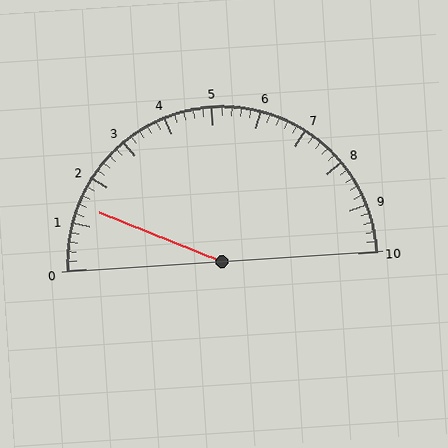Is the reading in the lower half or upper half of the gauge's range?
The reading is in the lower half of the range (0 to 10).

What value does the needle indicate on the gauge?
The needle indicates approximately 1.4.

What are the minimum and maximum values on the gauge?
The gauge ranges from 0 to 10.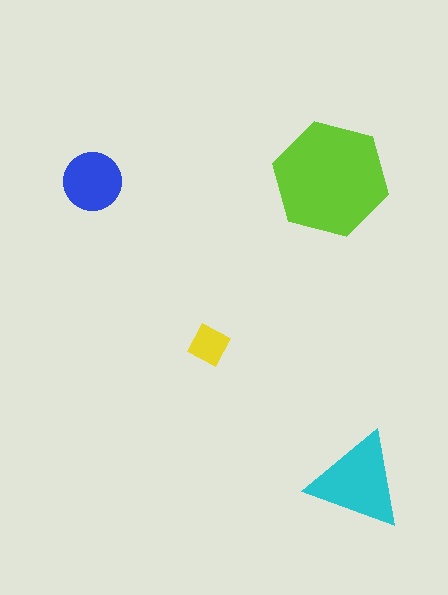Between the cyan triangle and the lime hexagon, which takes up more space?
The lime hexagon.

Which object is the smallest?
The yellow square.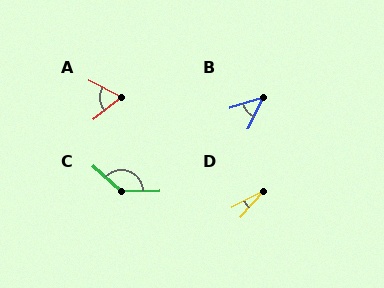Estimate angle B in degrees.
Approximately 46 degrees.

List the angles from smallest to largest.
D (22°), B (46°), A (65°), C (137°).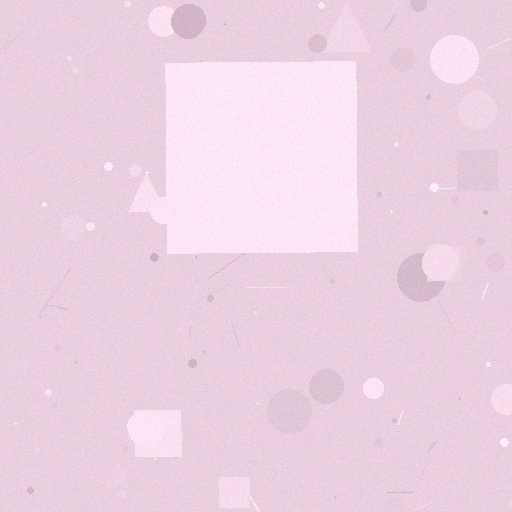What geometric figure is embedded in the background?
A square is embedded in the background.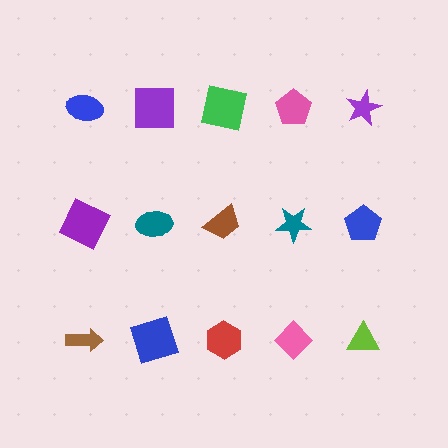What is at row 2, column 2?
A teal ellipse.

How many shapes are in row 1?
5 shapes.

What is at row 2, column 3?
A brown trapezoid.